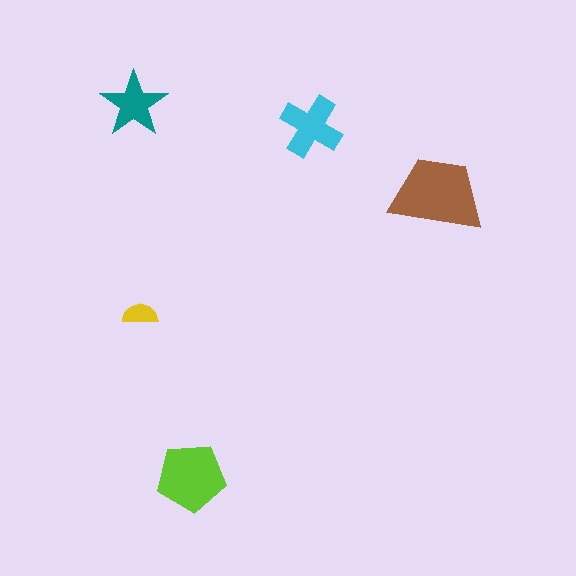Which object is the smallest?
The yellow semicircle.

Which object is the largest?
The brown trapezoid.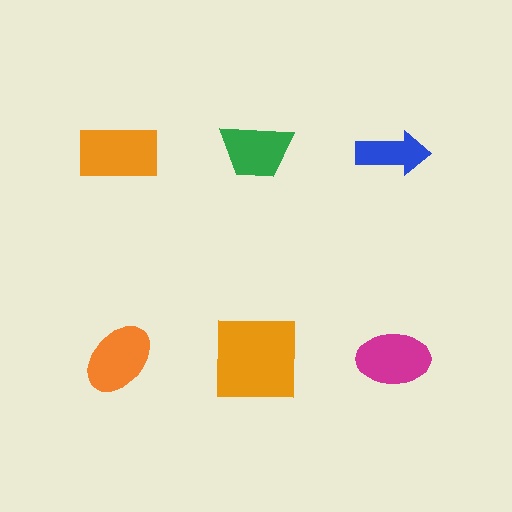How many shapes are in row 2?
3 shapes.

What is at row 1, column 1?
An orange rectangle.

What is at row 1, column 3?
A blue arrow.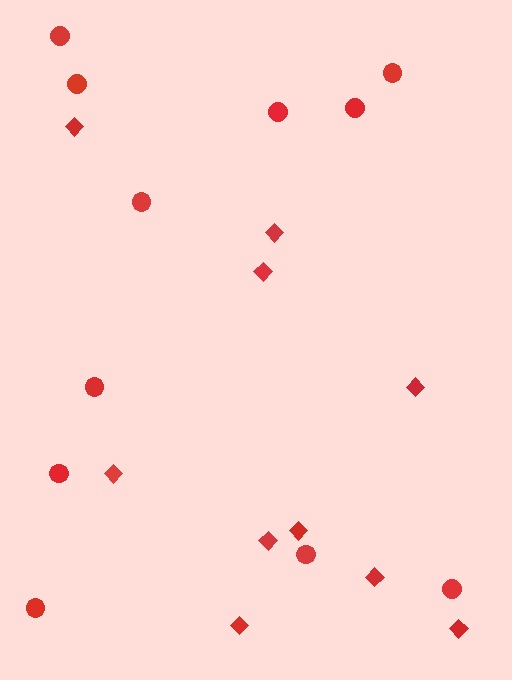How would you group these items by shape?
There are 2 groups: one group of circles (11) and one group of diamonds (10).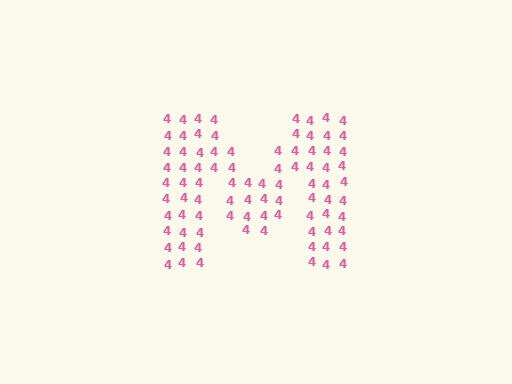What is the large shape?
The large shape is the letter M.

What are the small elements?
The small elements are digit 4's.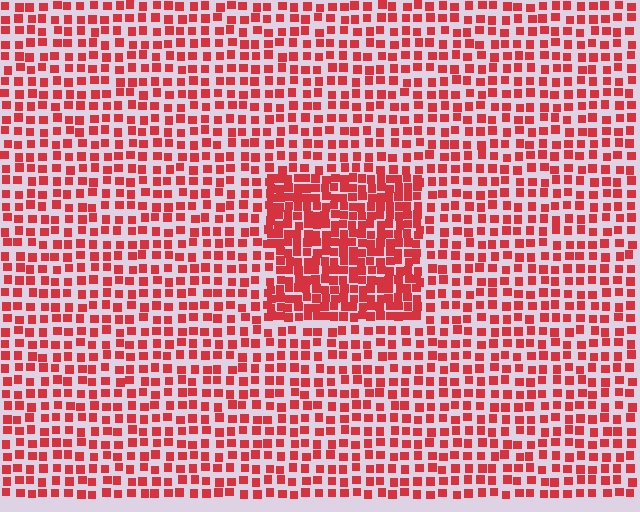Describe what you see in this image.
The image contains small red elements arranged at two different densities. A rectangle-shaped region is visible where the elements are more densely packed than the surrounding area.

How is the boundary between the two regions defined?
The boundary is defined by a change in element density (approximately 1.9x ratio). All elements are the same color, size, and shape.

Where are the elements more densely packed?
The elements are more densely packed inside the rectangle boundary.